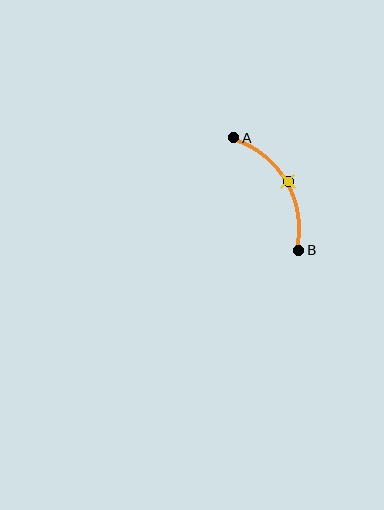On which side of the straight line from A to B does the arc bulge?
The arc bulges to the right of the straight line connecting A and B.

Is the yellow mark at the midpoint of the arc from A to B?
Yes. The yellow mark lies on the arc at equal arc-length from both A and B — it is the arc midpoint.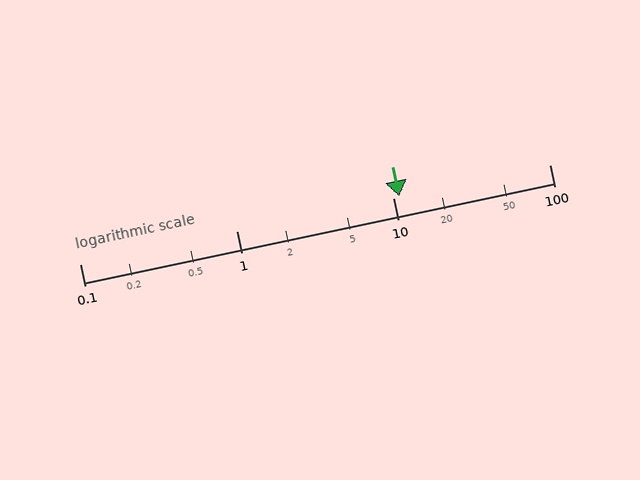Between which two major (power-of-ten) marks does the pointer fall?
The pointer is between 10 and 100.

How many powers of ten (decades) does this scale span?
The scale spans 3 decades, from 0.1 to 100.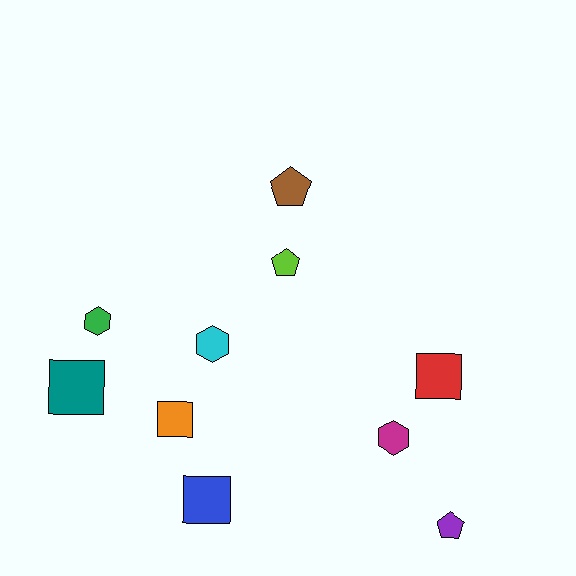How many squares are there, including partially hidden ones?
There are 4 squares.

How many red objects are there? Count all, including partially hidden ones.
There is 1 red object.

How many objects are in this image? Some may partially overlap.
There are 10 objects.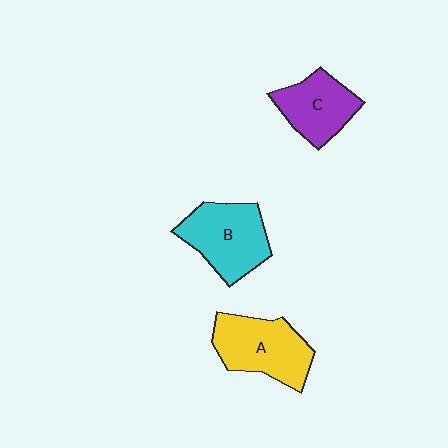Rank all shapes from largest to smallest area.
From largest to smallest: A (yellow), B (cyan), C (purple).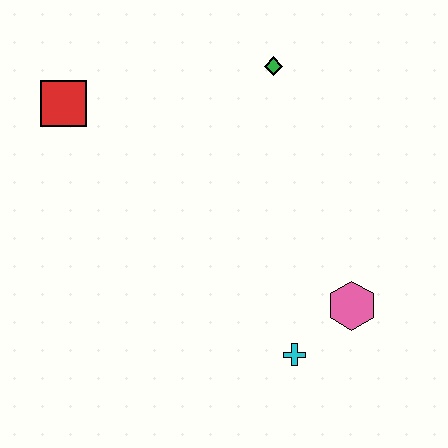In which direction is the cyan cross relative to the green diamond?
The cyan cross is below the green diamond.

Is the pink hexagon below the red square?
Yes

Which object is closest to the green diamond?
The red square is closest to the green diamond.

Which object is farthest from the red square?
The pink hexagon is farthest from the red square.